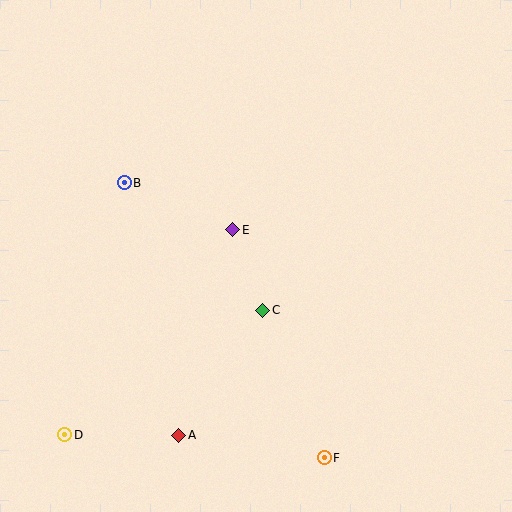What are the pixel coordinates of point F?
Point F is at (324, 458).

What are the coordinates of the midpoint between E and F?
The midpoint between E and F is at (278, 344).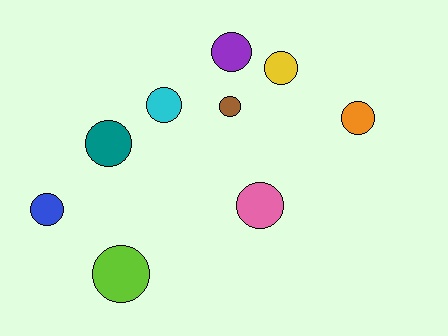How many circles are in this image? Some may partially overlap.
There are 9 circles.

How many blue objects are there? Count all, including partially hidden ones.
There is 1 blue object.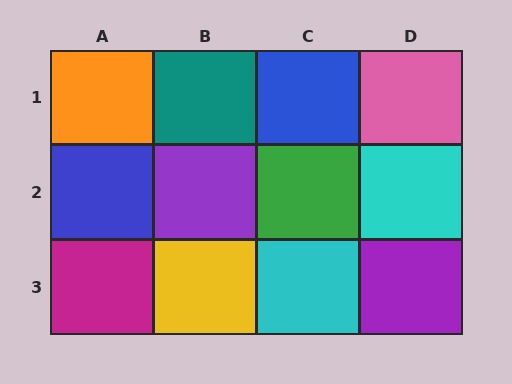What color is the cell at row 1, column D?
Pink.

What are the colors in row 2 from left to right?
Blue, purple, green, cyan.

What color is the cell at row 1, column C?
Blue.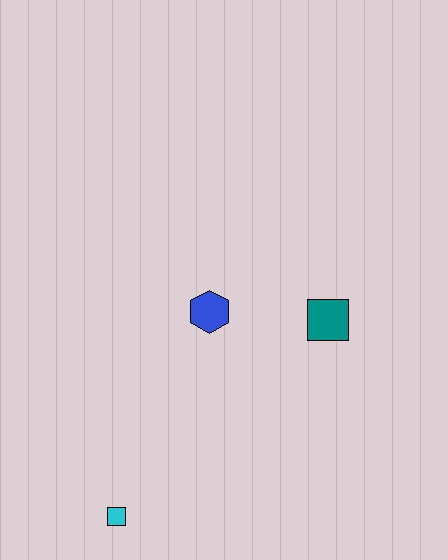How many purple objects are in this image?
There are no purple objects.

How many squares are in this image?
There are 2 squares.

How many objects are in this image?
There are 3 objects.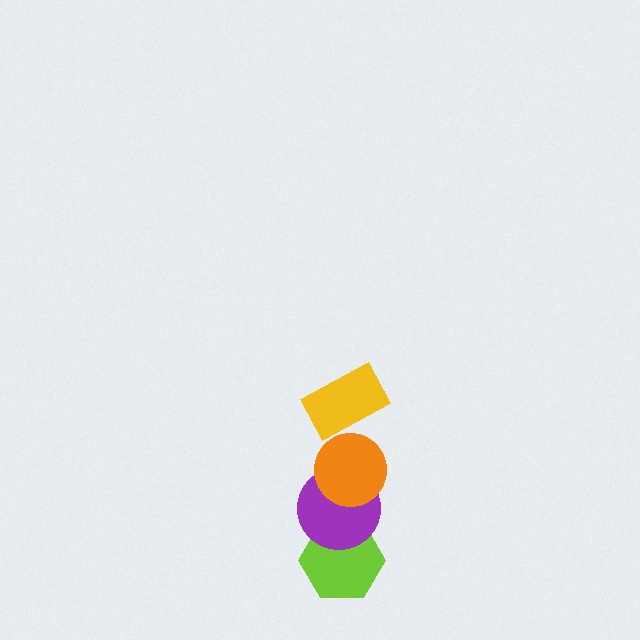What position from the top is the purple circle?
The purple circle is 3rd from the top.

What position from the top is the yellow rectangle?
The yellow rectangle is 1st from the top.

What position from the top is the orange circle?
The orange circle is 2nd from the top.